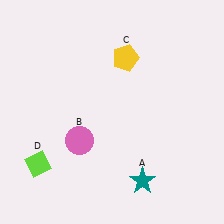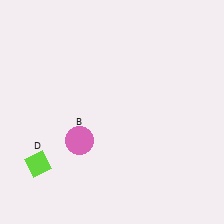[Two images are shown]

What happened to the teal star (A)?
The teal star (A) was removed in Image 2. It was in the bottom-right area of Image 1.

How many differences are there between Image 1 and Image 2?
There are 2 differences between the two images.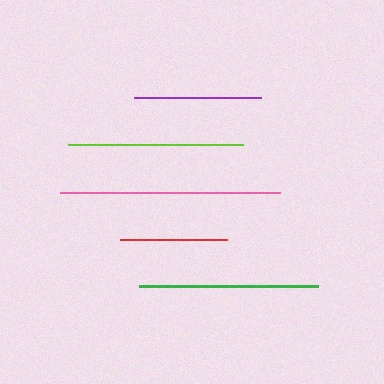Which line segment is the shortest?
The red line is the shortest at approximately 107 pixels.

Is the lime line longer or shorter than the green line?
The green line is longer than the lime line.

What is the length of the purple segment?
The purple segment is approximately 127 pixels long.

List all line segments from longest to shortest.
From longest to shortest: pink, green, lime, purple, red.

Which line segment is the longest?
The pink line is the longest at approximately 221 pixels.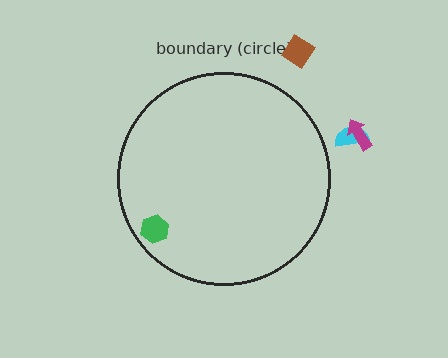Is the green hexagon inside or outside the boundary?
Inside.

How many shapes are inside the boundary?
1 inside, 3 outside.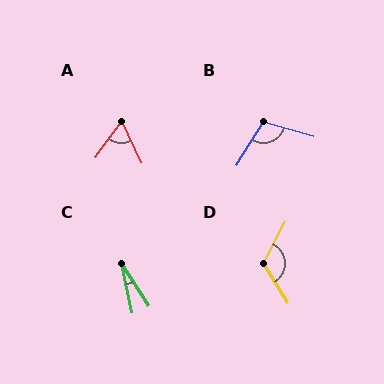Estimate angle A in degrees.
Approximately 62 degrees.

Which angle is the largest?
D, at approximately 121 degrees.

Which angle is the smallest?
C, at approximately 21 degrees.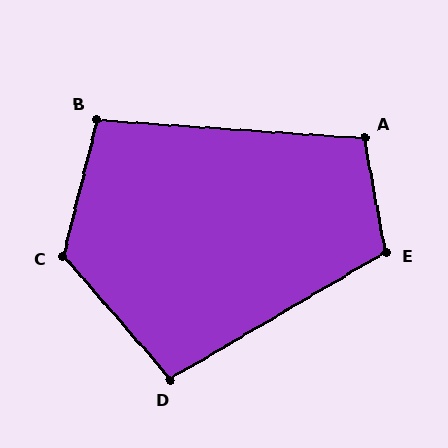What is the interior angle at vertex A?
Approximately 105 degrees (obtuse).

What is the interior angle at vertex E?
Approximately 110 degrees (obtuse).